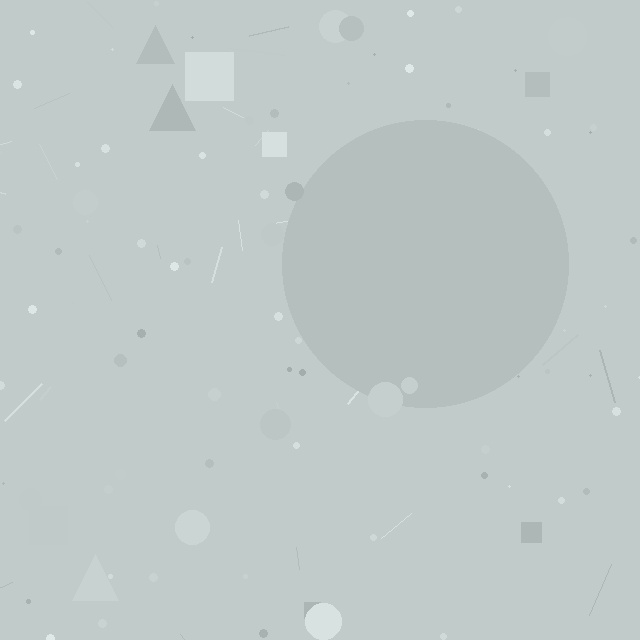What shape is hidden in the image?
A circle is hidden in the image.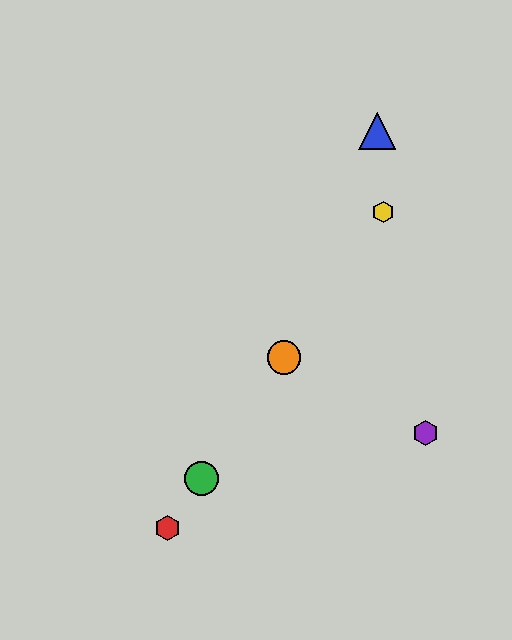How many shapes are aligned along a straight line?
4 shapes (the red hexagon, the green circle, the yellow hexagon, the orange circle) are aligned along a straight line.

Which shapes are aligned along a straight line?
The red hexagon, the green circle, the yellow hexagon, the orange circle are aligned along a straight line.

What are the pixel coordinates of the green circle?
The green circle is at (201, 478).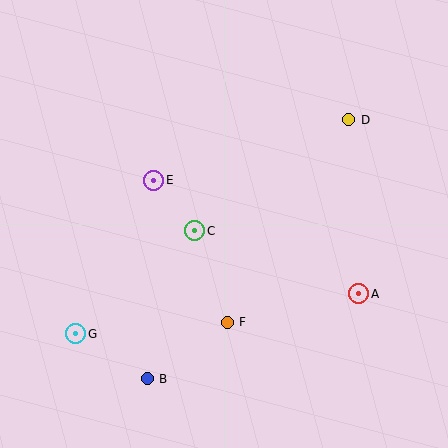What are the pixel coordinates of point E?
Point E is at (154, 180).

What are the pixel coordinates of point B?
Point B is at (147, 379).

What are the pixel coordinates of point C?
Point C is at (195, 231).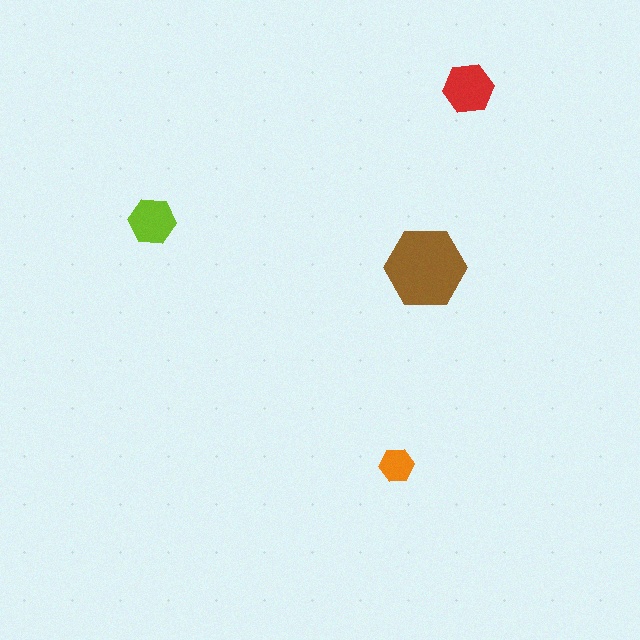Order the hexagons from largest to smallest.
the brown one, the red one, the lime one, the orange one.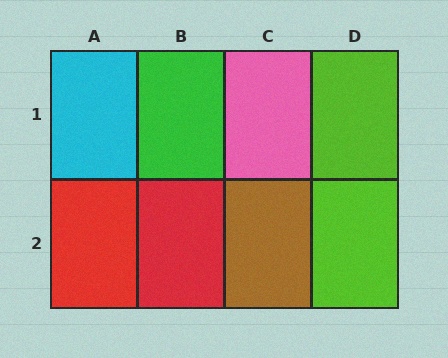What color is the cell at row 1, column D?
Lime.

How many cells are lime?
2 cells are lime.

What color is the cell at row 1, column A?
Cyan.